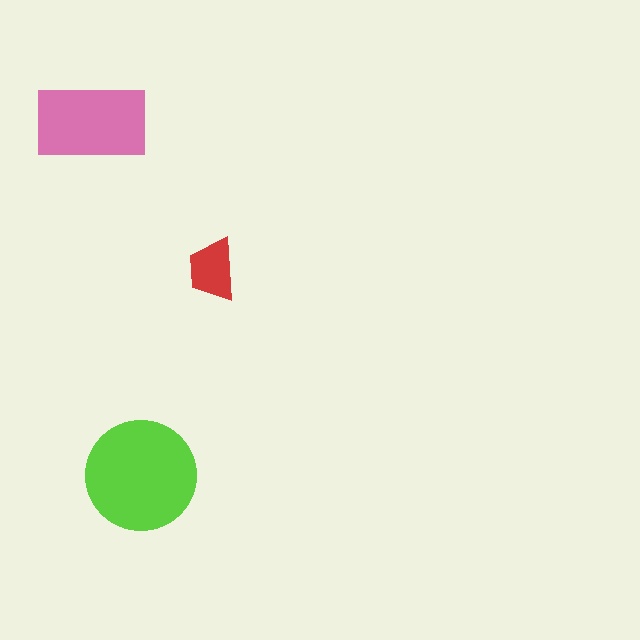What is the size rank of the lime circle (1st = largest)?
1st.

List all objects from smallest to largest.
The red trapezoid, the pink rectangle, the lime circle.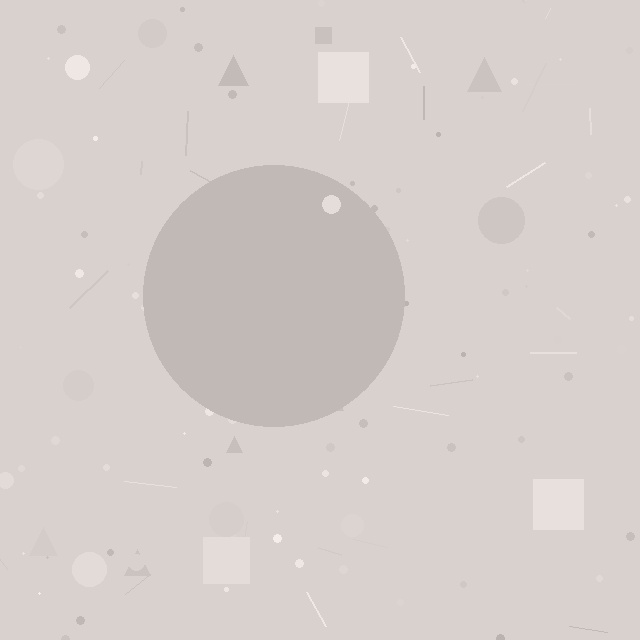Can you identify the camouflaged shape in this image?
The camouflaged shape is a circle.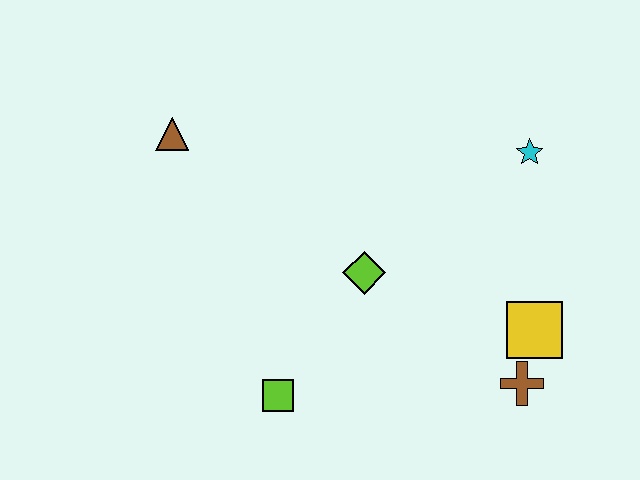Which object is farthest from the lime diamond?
The brown triangle is farthest from the lime diamond.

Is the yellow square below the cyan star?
Yes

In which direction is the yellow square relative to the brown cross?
The yellow square is above the brown cross.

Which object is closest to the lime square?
The lime diamond is closest to the lime square.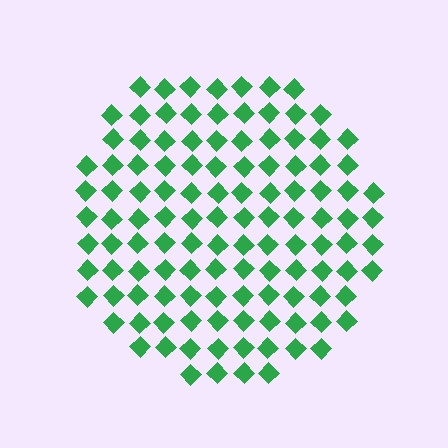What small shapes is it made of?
It is made of small diamonds.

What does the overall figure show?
The overall figure shows a circle.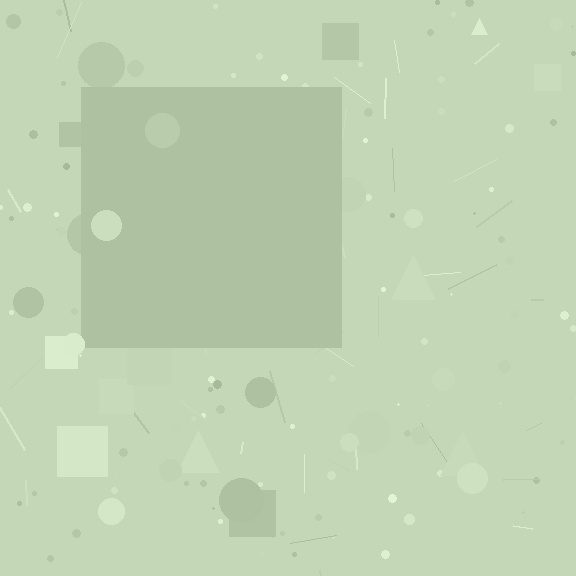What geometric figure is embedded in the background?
A square is embedded in the background.